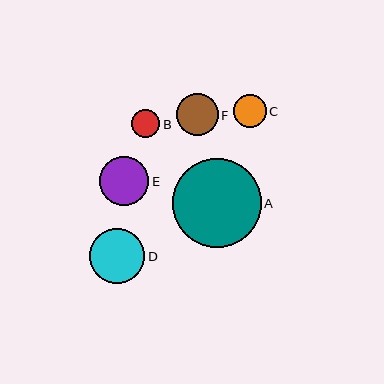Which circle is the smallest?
Circle B is the smallest with a size of approximately 28 pixels.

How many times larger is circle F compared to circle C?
Circle F is approximately 1.3 times the size of circle C.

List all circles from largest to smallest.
From largest to smallest: A, D, E, F, C, B.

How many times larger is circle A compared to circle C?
Circle A is approximately 2.7 times the size of circle C.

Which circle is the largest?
Circle A is the largest with a size of approximately 89 pixels.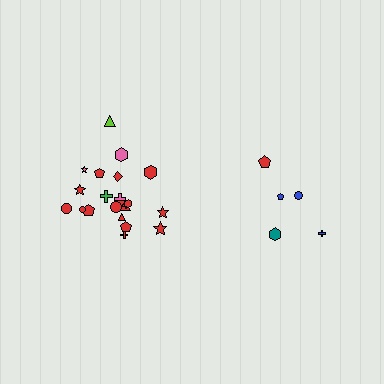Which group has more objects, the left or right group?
The left group.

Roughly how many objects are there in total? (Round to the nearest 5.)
Roughly 25 objects in total.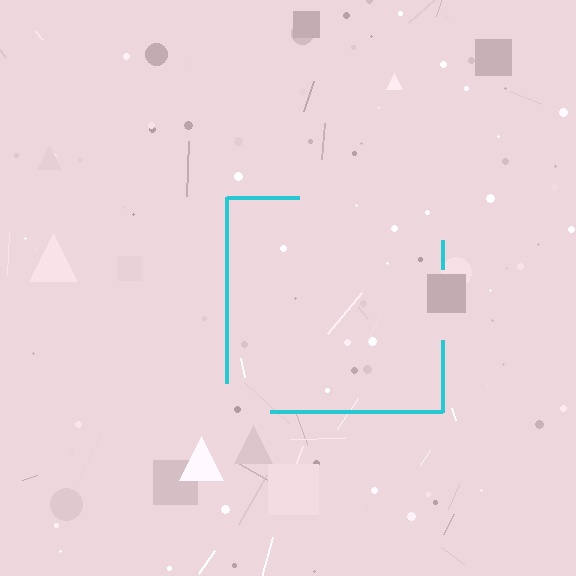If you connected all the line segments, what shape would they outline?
They would outline a square.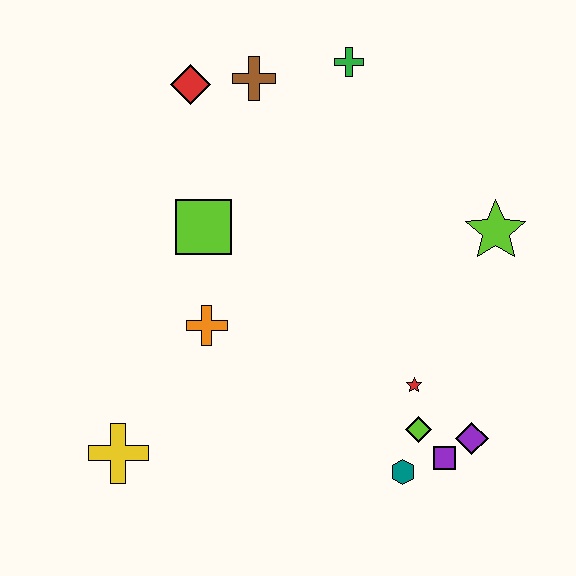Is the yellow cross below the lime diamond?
Yes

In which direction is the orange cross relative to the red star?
The orange cross is to the left of the red star.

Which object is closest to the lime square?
The orange cross is closest to the lime square.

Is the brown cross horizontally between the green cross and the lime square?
Yes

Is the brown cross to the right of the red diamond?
Yes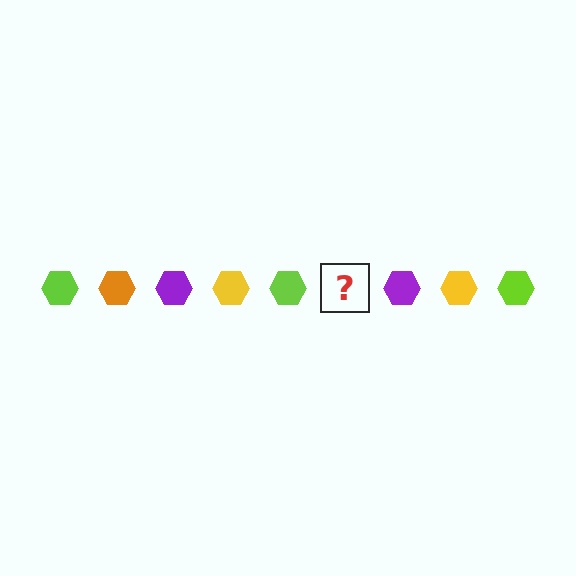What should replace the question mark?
The question mark should be replaced with an orange hexagon.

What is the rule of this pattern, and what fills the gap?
The rule is that the pattern cycles through lime, orange, purple, yellow hexagons. The gap should be filled with an orange hexagon.